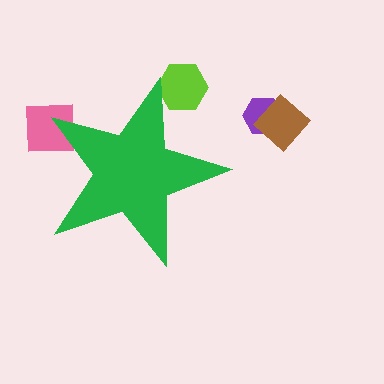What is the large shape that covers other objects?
A green star.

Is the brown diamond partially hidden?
No, the brown diamond is fully visible.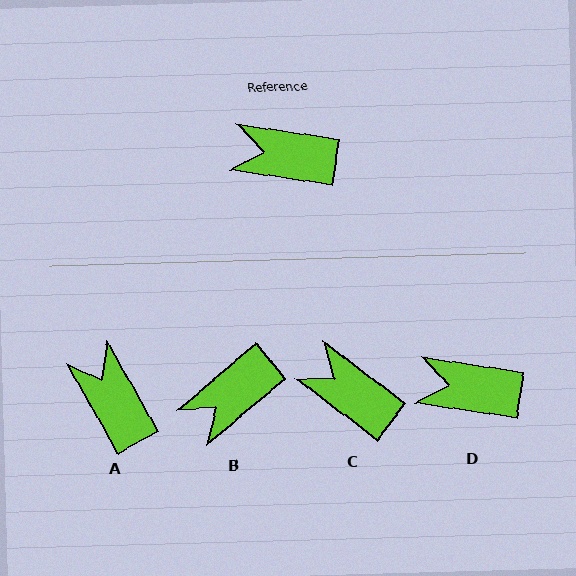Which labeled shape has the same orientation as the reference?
D.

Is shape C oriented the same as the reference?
No, it is off by about 29 degrees.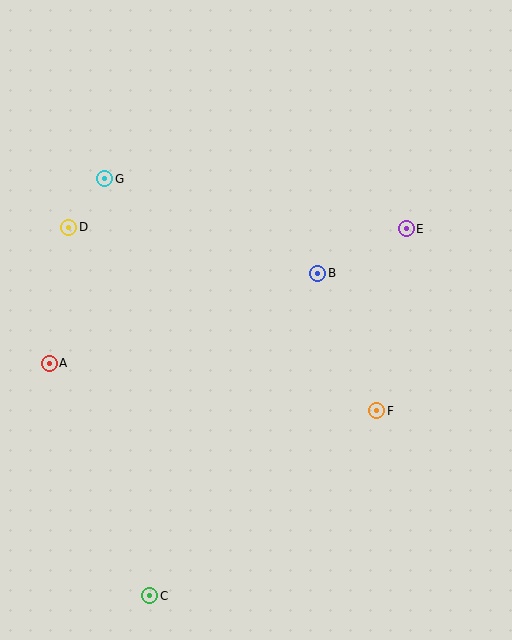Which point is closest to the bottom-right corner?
Point F is closest to the bottom-right corner.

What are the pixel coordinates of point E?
Point E is at (406, 229).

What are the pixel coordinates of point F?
Point F is at (377, 411).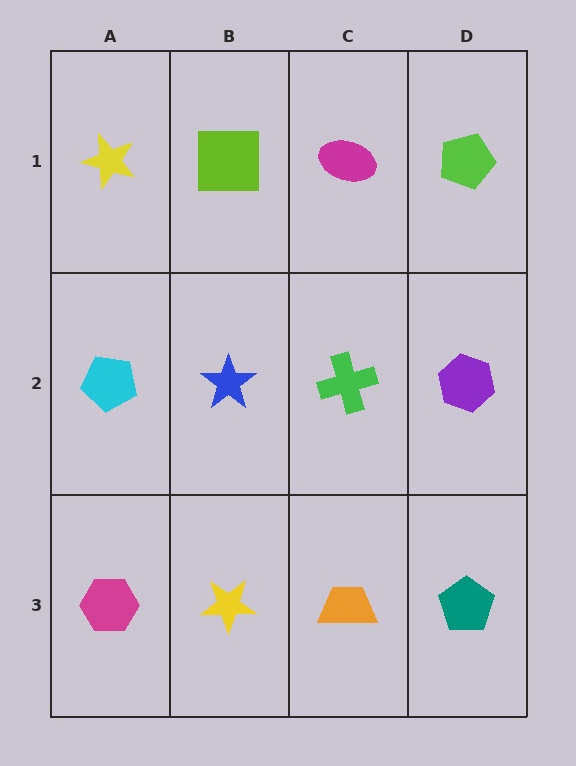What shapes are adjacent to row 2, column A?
A yellow star (row 1, column A), a magenta hexagon (row 3, column A), a blue star (row 2, column B).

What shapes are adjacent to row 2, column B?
A lime square (row 1, column B), a yellow star (row 3, column B), a cyan pentagon (row 2, column A), a green cross (row 2, column C).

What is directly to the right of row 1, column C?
A lime pentagon.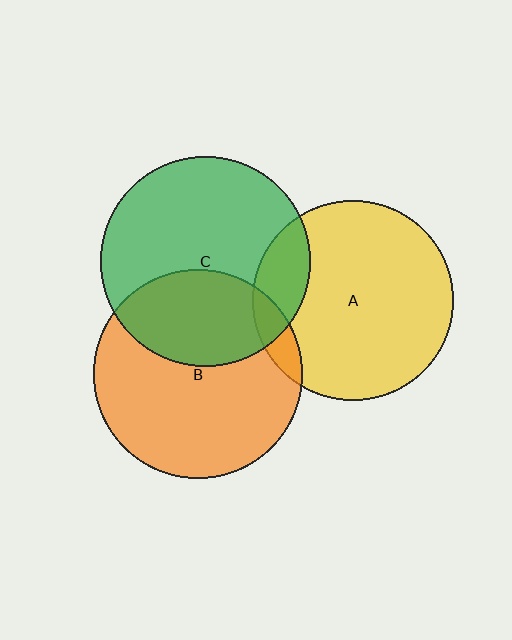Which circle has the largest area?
Circle C (green).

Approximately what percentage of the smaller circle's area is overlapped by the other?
Approximately 35%.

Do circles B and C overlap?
Yes.